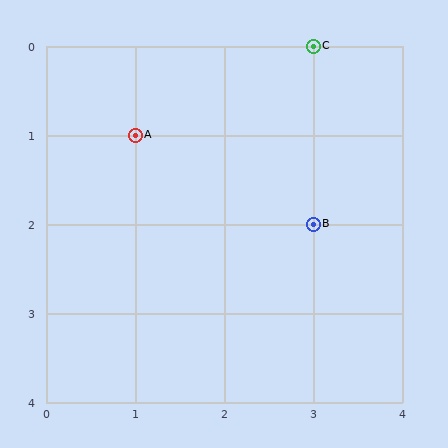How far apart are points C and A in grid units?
Points C and A are 2 columns and 1 row apart (about 2.2 grid units diagonally).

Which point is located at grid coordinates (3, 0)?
Point C is at (3, 0).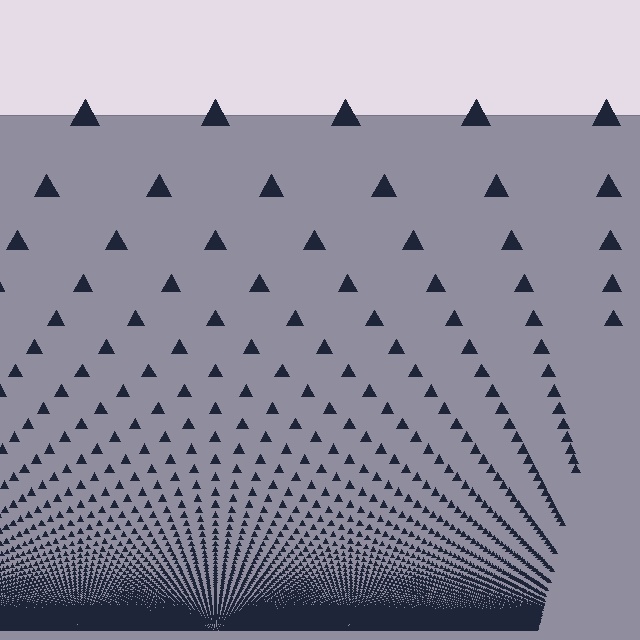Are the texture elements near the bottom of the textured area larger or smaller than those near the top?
Smaller. The gradient is inverted — elements near the bottom are smaller and denser.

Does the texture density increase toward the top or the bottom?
Density increases toward the bottom.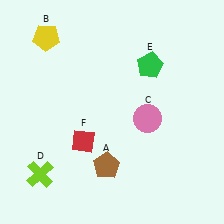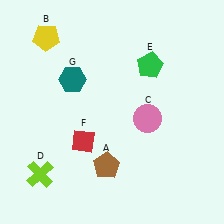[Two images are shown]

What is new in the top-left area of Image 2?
A teal hexagon (G) was added in the top-left area of Image 2.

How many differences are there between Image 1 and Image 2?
There is 1 difference between the two images.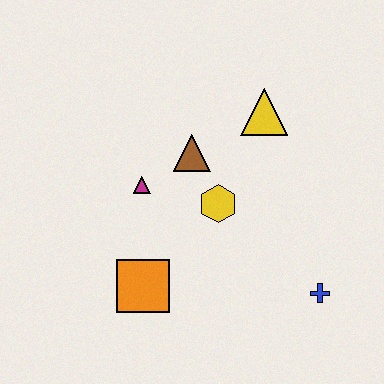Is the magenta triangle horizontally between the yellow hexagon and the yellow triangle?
No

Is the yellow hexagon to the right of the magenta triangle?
Yes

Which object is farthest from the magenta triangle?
The blue cross is farthest from the magenta triangle.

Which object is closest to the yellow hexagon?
The brown triangle is closest to the yellow hexagon.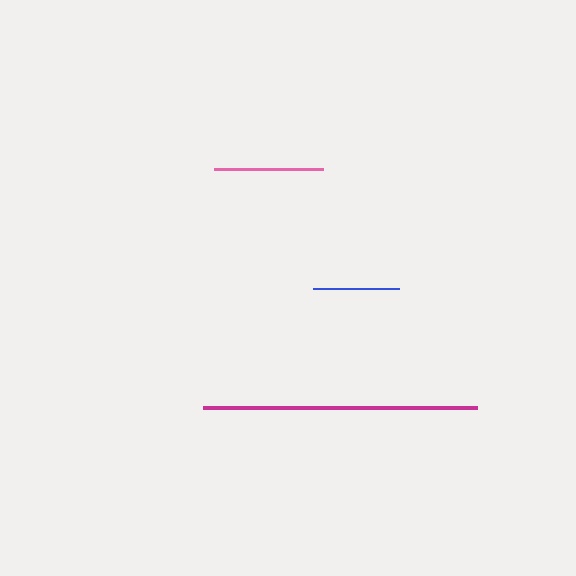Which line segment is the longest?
The magenta line is the longest at approximately 274 pixels.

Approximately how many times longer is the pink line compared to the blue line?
The pink line is approximately 1.3 times the length of the blue line.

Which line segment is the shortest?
The blue line is the shortest at approximately 86 pixels.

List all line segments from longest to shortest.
From longest to shortest: magenta, pink, blue.